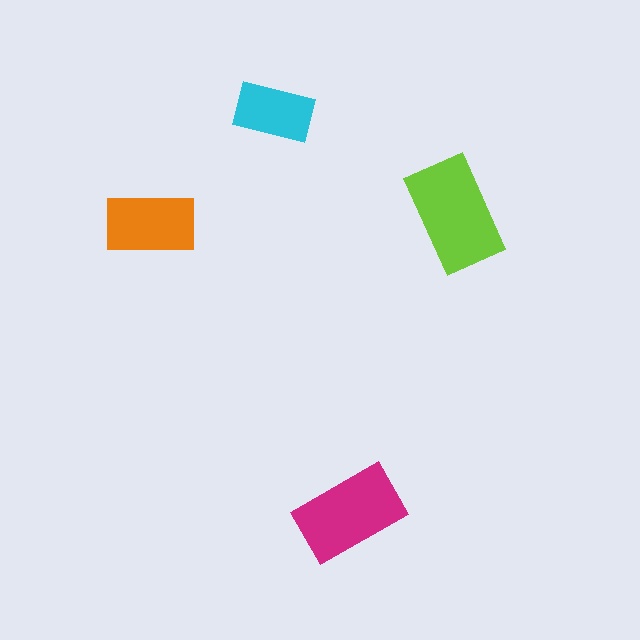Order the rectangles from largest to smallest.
the lime one, the magenta one, the orange one, the cyan one.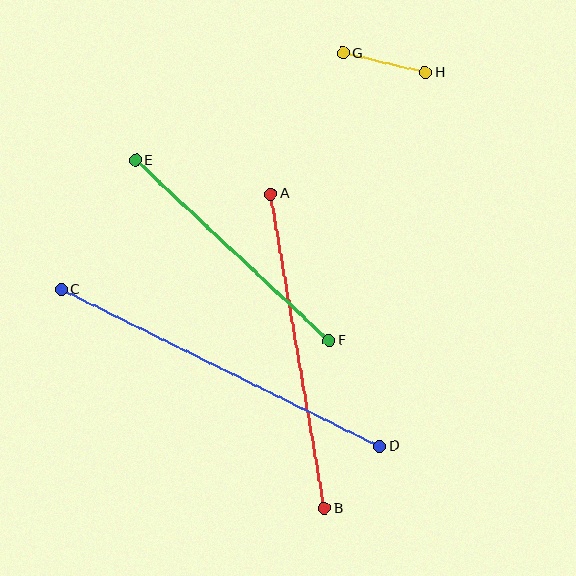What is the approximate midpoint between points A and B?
The midpoint is at approximately (297, 351) pixels.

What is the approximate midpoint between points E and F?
The midpoint is at approximately (232, 251) pixels.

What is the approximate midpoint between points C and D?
The midpoint is at approximately (221, 368) pixels.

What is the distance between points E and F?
The distance is approximately 265 pixels.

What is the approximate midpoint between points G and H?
The midpoint is at approximately (384, 63) pixels.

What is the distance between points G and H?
The distance is approximately 85 pixels.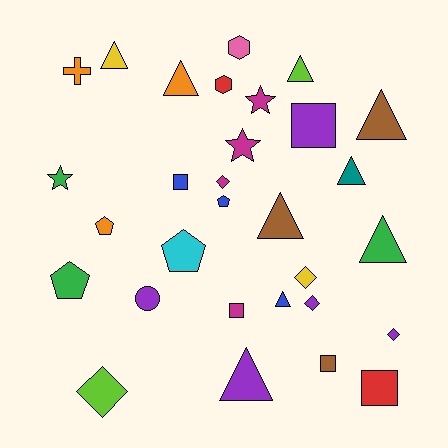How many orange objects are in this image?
There are 3 orange objects.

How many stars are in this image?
There are 3 stars.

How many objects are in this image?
There are 30 objects.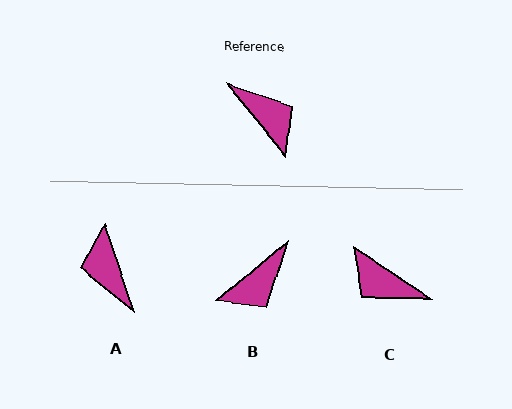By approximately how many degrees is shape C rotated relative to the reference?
Approximately 162 degrees clockwise.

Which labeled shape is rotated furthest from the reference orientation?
C, about 162 degrees away.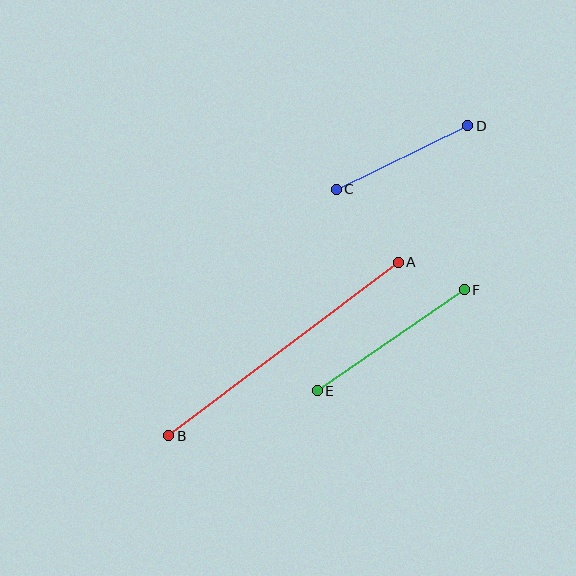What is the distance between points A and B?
The distance is approximately 288 pixels.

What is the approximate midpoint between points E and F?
The midpoint is at approximately (391, 340) pixels.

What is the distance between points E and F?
The distance is approximately 179 pixels.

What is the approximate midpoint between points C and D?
The midpoint is at approximately (402, 158) pixels.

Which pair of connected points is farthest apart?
Points A and B are farthest apart.